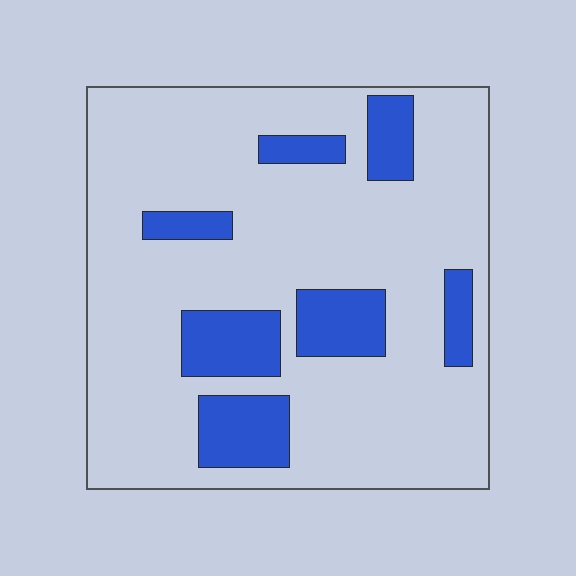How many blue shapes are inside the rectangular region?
7.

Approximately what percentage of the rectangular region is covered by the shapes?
Approximately 20%.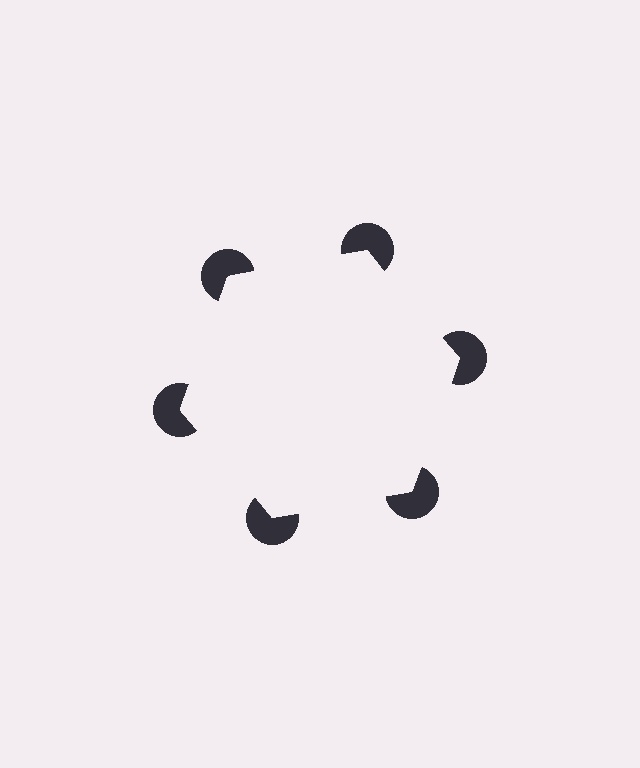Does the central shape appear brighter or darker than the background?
It typically appears slightly brighter than the background, even though no actual brightness change is drawn.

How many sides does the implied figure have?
6 sides.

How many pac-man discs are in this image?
There are 6 — one at each vertex of the illusory hexagon.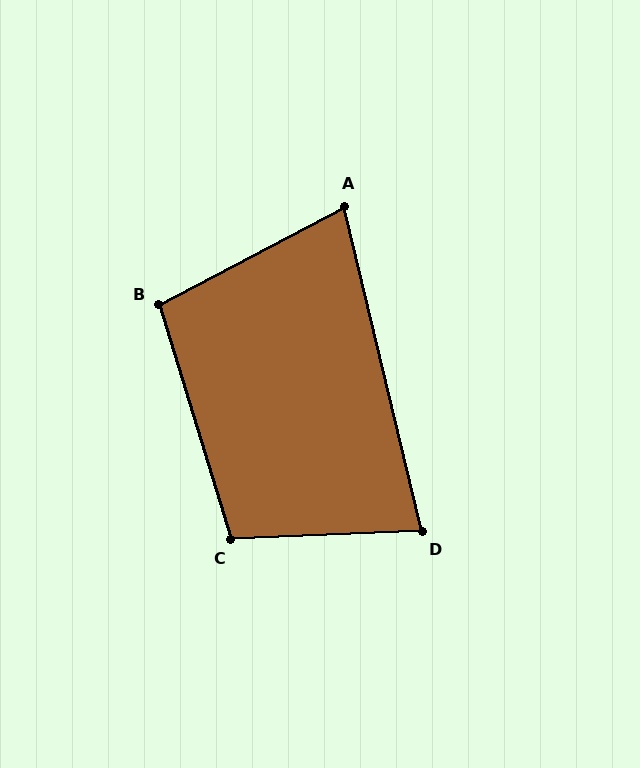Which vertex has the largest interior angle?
C, at approximately 105 degrees.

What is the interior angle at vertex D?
Approximately 79 degrees (acute).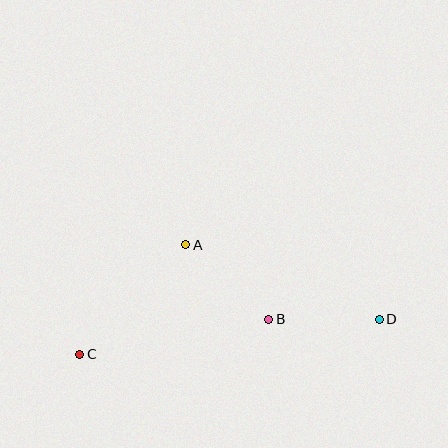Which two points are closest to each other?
Points B and D are closest to each other.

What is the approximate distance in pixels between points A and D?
The distance between A and D is approximately 208 pixels.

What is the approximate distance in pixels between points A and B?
The distance between A and B is approximately 112 pixels.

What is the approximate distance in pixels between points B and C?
The distance between B and C is approximately 192 pixels.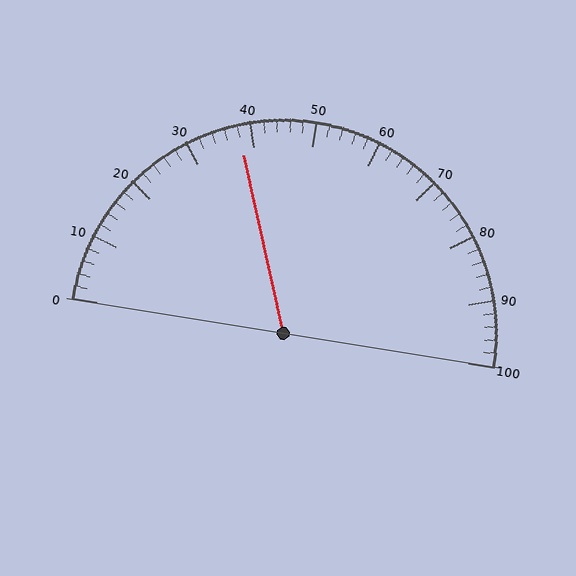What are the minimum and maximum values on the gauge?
The gauge ranges from 0 to 100.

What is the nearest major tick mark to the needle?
The nearest major tick mark is 40.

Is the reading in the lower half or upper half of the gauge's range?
The reading is in the lower half of the range (0 to 100).